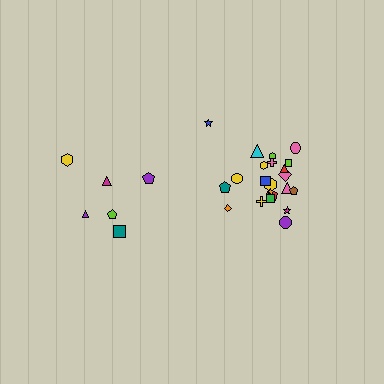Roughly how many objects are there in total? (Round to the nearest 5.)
Roughly 30 objects in total.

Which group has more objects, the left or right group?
The right group.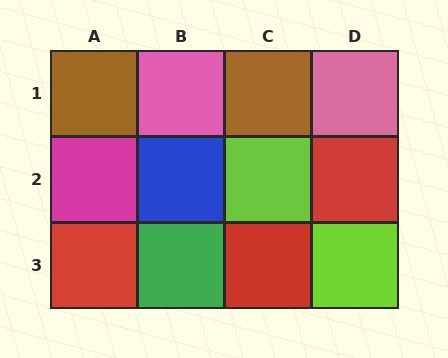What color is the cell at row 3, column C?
Red.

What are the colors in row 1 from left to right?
Brown, pink, brown, pink.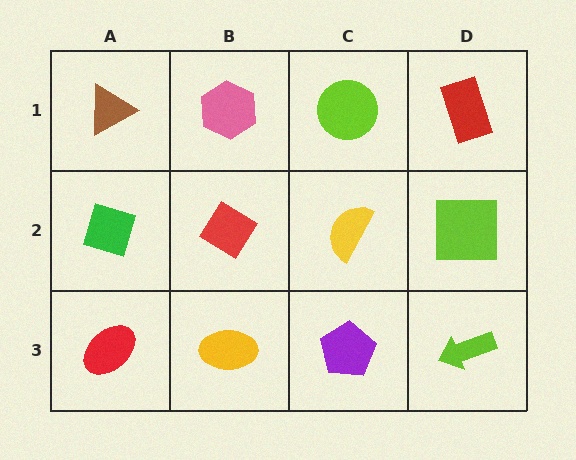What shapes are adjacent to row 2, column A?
A brown triangle (row 1, column A), a red ellipse (row 3, column A), a red diamond (row 2, column B).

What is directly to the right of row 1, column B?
A lime circle.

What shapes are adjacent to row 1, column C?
A yellow semicircle (row 2, column C), a pink hexagon (row 1, column B), a red rectangle (row 1, column D).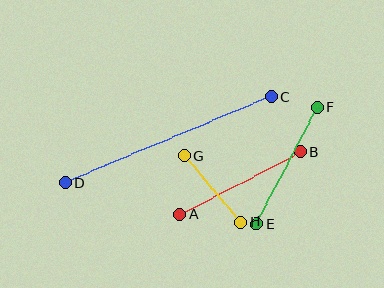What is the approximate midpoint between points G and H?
The midpoint is at approximately (213, 189) pixels.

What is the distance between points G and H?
The distance is approximately 87 pixels.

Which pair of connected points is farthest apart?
Points C and D are farthest apart.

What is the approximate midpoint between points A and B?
The midpoint is at approximately (240, 183) pixels.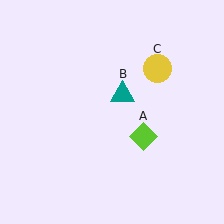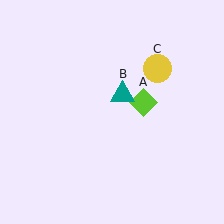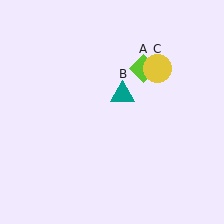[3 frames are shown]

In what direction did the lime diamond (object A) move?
The lime diamond (object A) moved up.